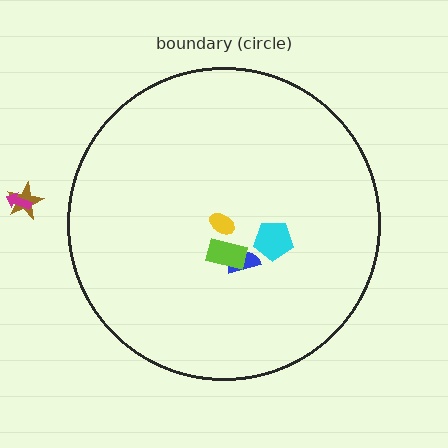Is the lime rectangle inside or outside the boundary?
Inside.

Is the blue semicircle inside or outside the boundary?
Inside.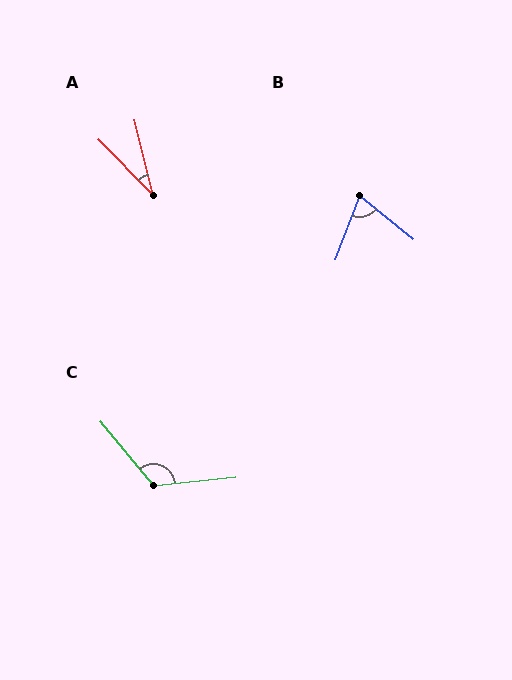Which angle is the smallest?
A, at approximately 31 degrees.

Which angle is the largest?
C, at approximately 124 degrees.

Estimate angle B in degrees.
Approximately 71 degrees.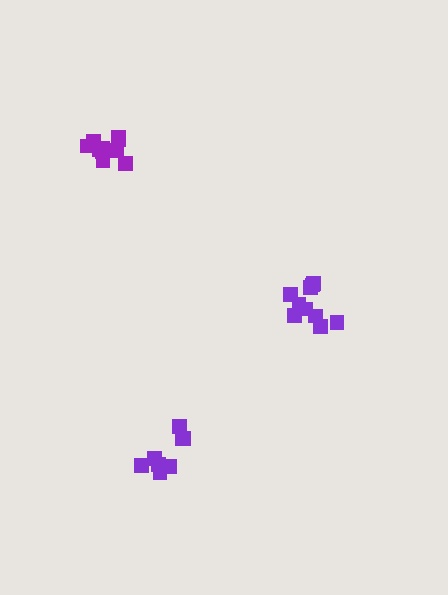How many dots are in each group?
Group 1: 10 dots, Group 2: 8 dots, Group 3: 10 dots (28 total).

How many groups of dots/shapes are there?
There are 3 groups.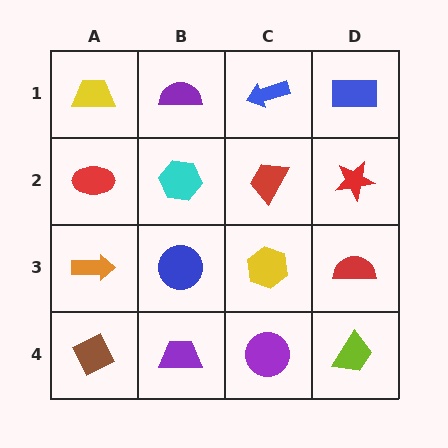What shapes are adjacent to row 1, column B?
A cyan hexagon (row 2, column B), a yellow trapezoid (row 1, column A), a blue arrow (row 1, column C).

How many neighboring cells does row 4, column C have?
3.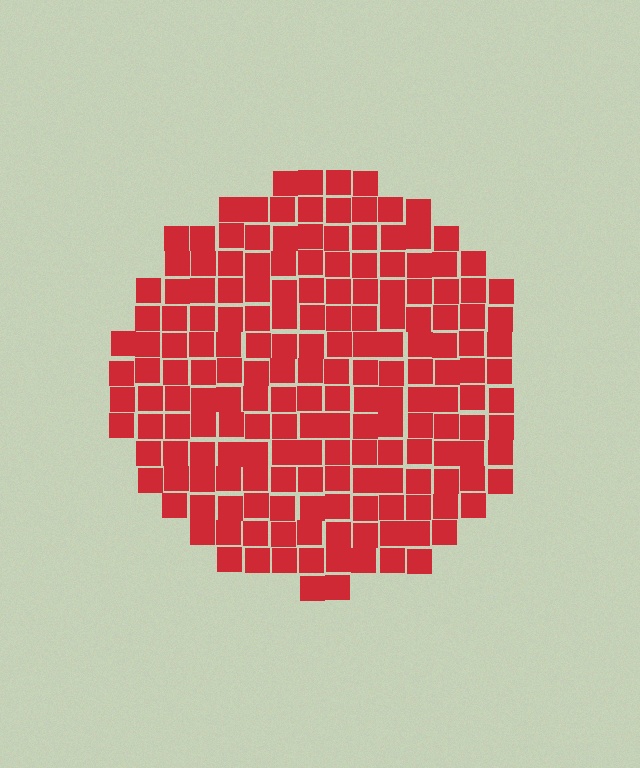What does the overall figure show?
The overall figure shows a circle.